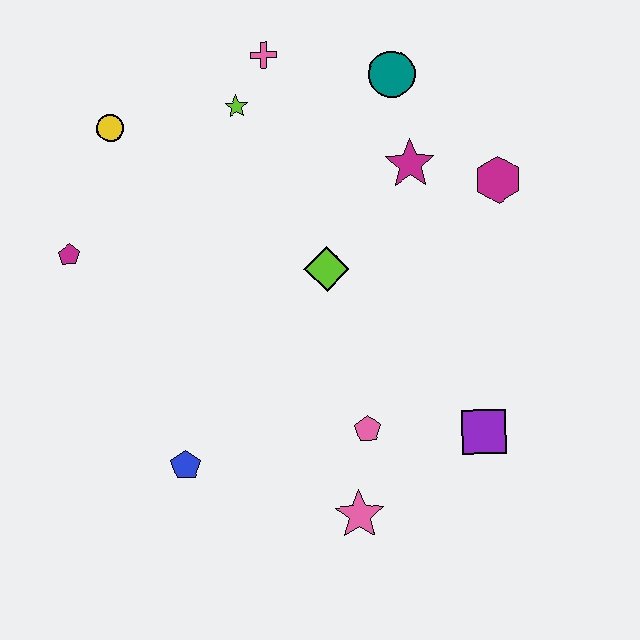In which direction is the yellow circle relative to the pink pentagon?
The yellow circle is above the pink pentagon.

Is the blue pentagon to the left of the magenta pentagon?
No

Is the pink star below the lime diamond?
Yes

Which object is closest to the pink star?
The pink pentagon is closest to the pink star.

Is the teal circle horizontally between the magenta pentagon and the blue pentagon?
No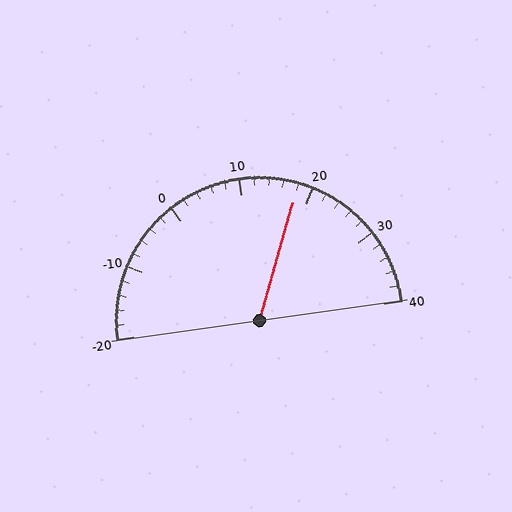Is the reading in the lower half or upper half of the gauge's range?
The reading is in the upper half of the range (-20 to 40).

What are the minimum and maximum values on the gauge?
The gauge ranges from -20 to 40.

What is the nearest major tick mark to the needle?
The nearest major tick mark is 20.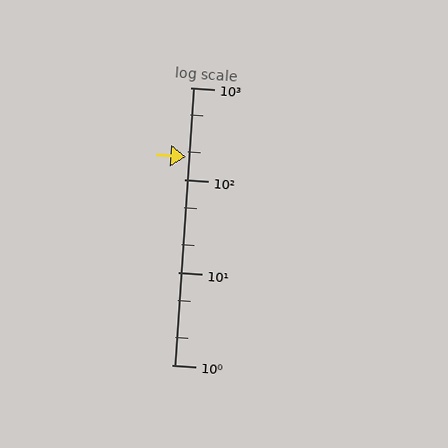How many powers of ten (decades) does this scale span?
The scale spans 3 decades, from 1 to 1000.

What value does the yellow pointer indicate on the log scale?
The pointer indicates approximately 180.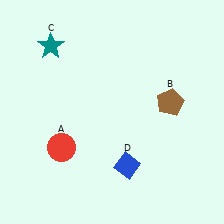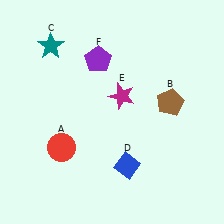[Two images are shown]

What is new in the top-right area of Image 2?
A magenta star (E) was added in the top-right area of Image 2.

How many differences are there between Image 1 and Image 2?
There are 2 differences between the two images.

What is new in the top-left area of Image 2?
A purple pentagon (F) was added in the top-left area of Image 2.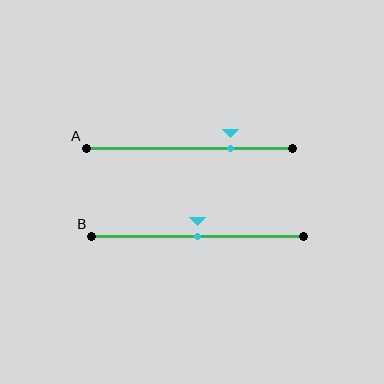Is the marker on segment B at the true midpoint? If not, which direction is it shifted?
Yes, the marker on segment B is at the true midpoint.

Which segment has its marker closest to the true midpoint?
Segment B has its marker closest to the true midpoint.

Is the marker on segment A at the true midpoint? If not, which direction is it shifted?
No, the marker on segment A is shifted to the right by about 20% of the segment length.